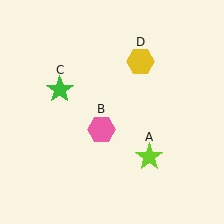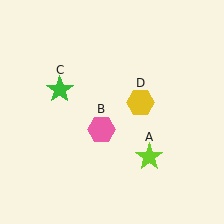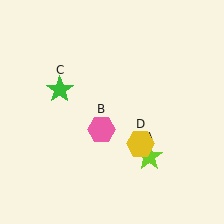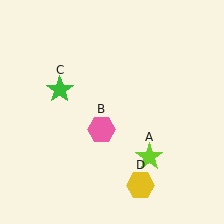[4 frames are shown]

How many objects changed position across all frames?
1 object changed position: yellow hexagon (object D).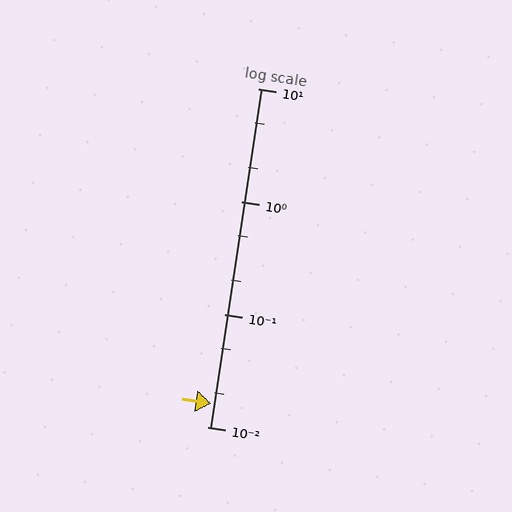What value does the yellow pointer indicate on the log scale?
The pointer indicates approximately 0.016.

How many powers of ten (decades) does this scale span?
The scale spans 3 decades, from 0.01 to 10.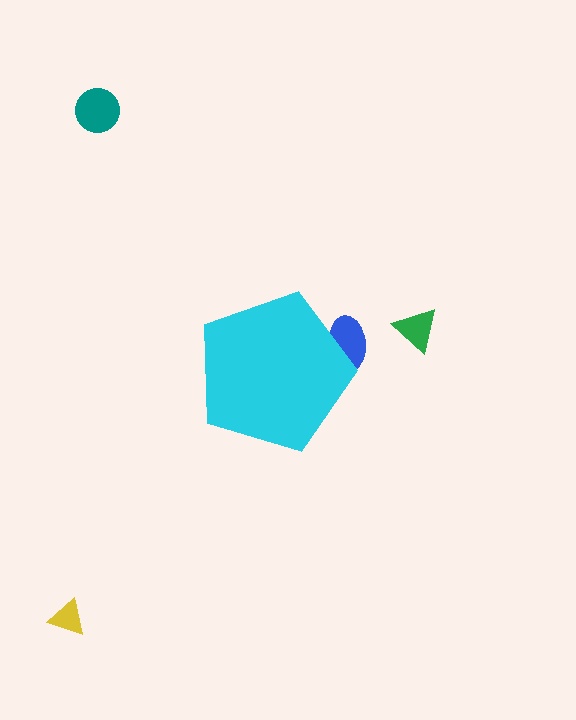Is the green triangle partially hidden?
No, the green triangle is fully visible.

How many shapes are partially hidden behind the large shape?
1 shape is partially hidden.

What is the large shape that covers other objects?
A cyan pentagon.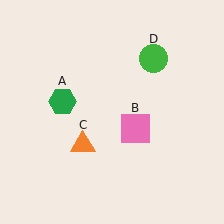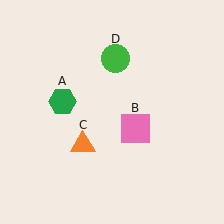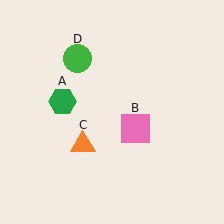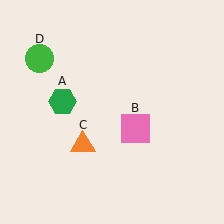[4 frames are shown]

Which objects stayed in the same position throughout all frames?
Green hexagon (object A) and pink square (object B) and orange triangle (object C) remained stationary.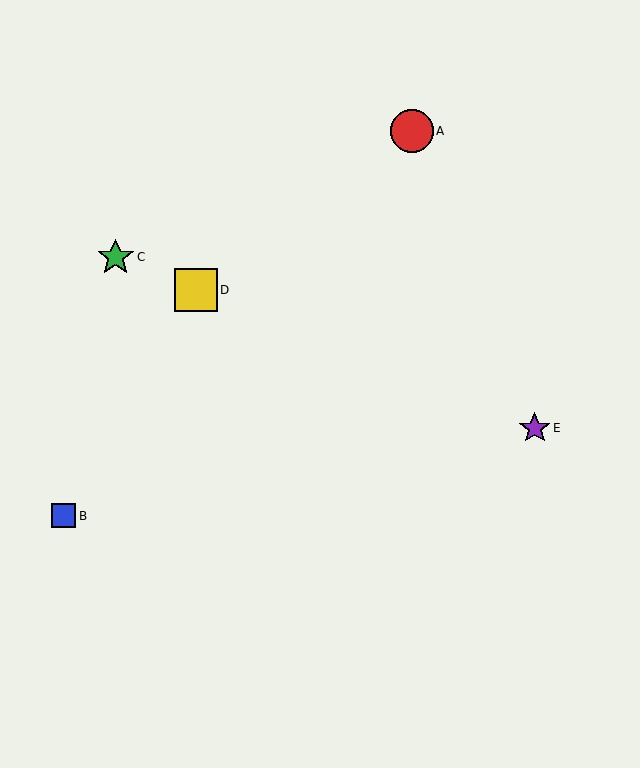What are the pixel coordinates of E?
Object E is at (535, 428).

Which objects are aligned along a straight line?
Objects C, D, E are aligned along a straight line.